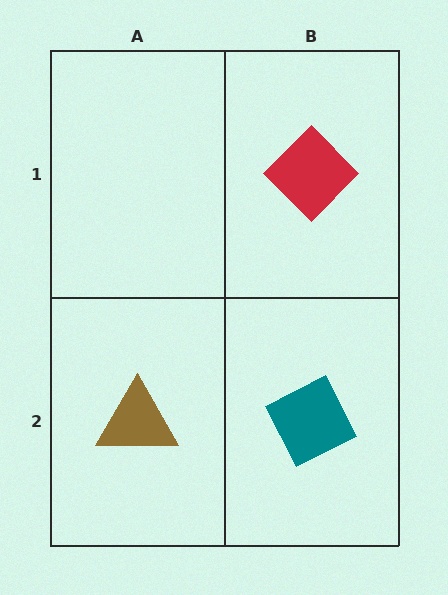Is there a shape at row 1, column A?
No, that cell is empty.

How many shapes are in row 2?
2 shapes.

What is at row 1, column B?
A red diamond.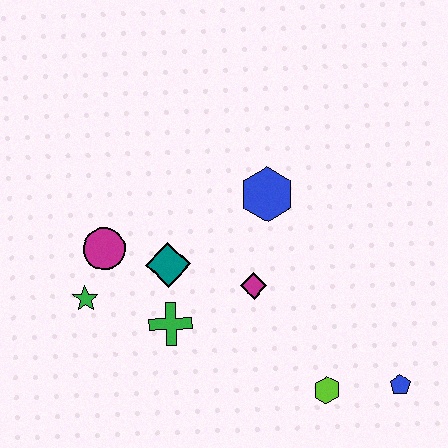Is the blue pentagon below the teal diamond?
Yes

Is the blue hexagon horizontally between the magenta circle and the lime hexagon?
Yes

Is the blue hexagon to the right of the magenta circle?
Yes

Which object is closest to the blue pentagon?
The lime hexagon is closest to the blue pentagon.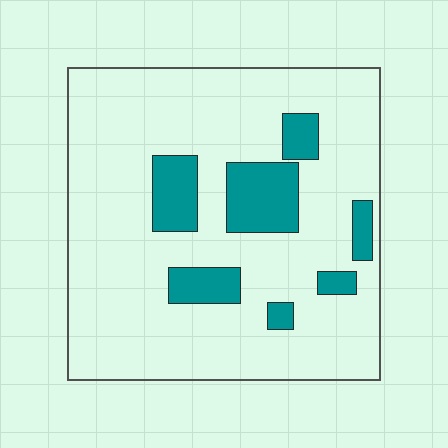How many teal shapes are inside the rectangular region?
7.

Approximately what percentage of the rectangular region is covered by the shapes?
Approximately 15%.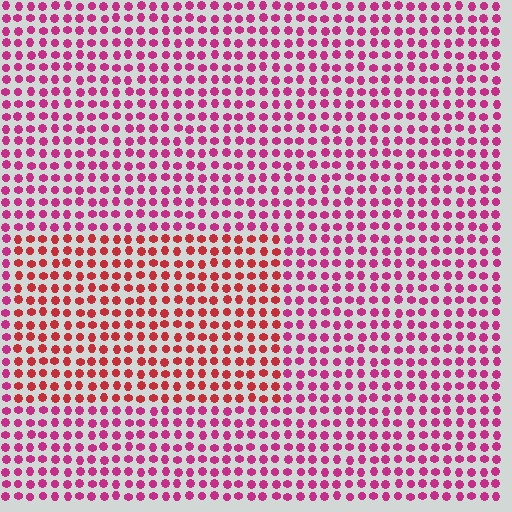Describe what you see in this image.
The image is filled with small magenta elements in a uniform arrangement. A rectangle-shaped region is visible where the elements are tinted to a slightly different hue, forming a subtle color boundary.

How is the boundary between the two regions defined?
The boundary is defined purely by a slight shift in hue (about 32 degrees). Spacing, size, and orientation are identical on both sides.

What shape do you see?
I see a rectangle.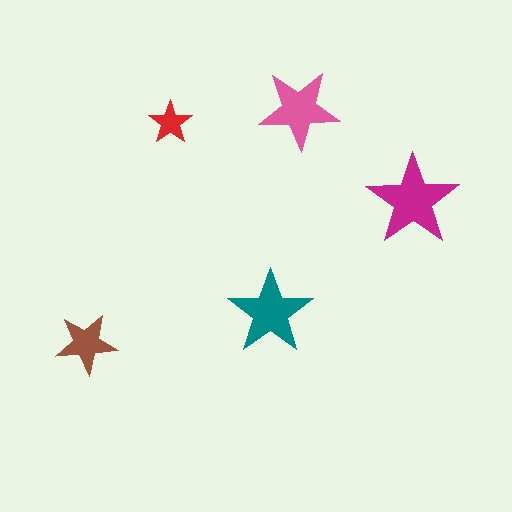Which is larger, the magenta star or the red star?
The magenta one.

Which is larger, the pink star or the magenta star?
The magenta one.